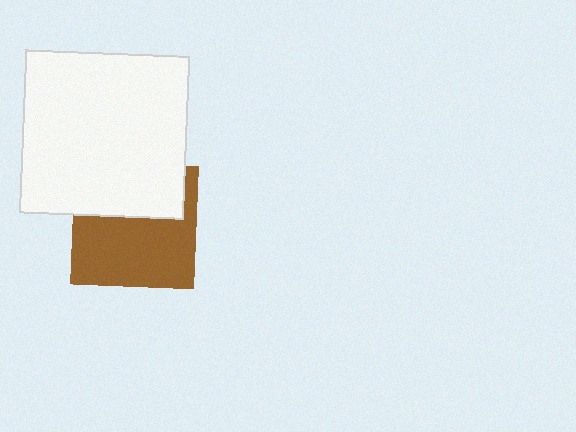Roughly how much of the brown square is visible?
About half of it is visible (roughly 61%).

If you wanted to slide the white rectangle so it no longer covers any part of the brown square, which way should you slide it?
Slide it up — that is the most direct way to separate the two shapes.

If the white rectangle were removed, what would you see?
You would see the complete brown square.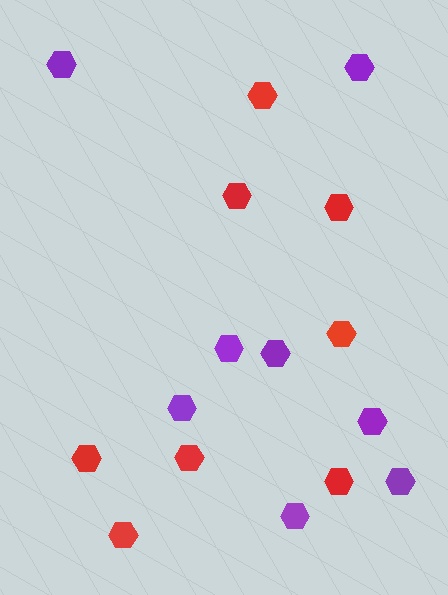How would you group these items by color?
There are 2 groups: one group of red hexagons (8) and one group of purple hexagons (8).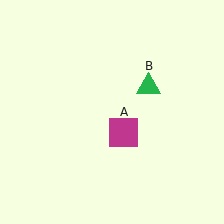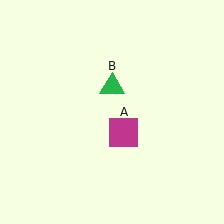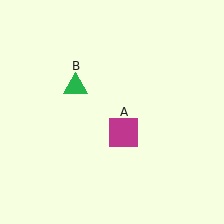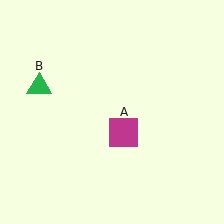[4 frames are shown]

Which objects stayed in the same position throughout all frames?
Magenta square (object A) remained stationary.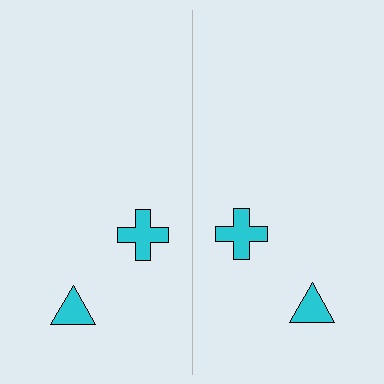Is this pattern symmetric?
Yes, this pattern has bilateral (reflection) symmetry.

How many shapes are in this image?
There are 4 shapes in this image.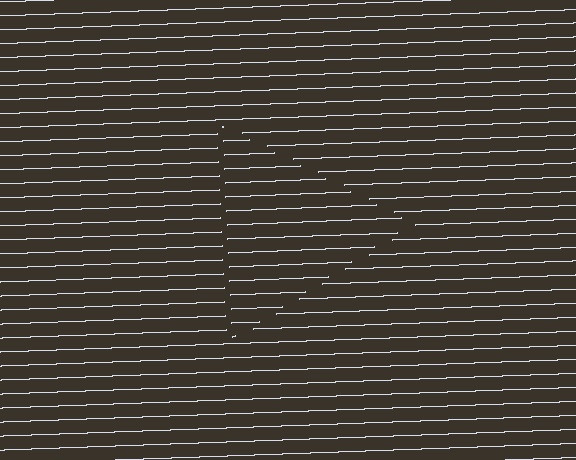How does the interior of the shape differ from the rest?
The interior of the shape contains the same grating, shifted by half a period — the contour is defined by the phase discontinuity where line-ends from the inner and outer gratings abut.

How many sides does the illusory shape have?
3 sides — the line-ends trace a triangle.